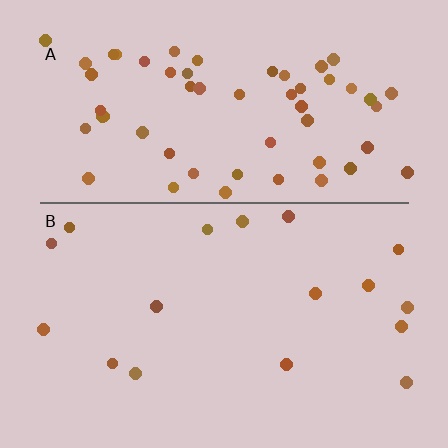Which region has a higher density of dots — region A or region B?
A (the top).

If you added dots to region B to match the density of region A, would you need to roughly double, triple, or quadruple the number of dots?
Approximately quadruple.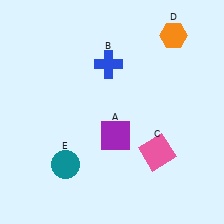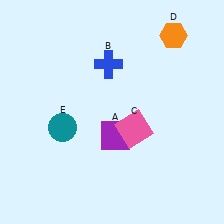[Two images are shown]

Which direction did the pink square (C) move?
The pink square (C) moved up.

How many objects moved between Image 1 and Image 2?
2 objects moved between the two images.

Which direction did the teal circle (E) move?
The teal circle (E) moved up.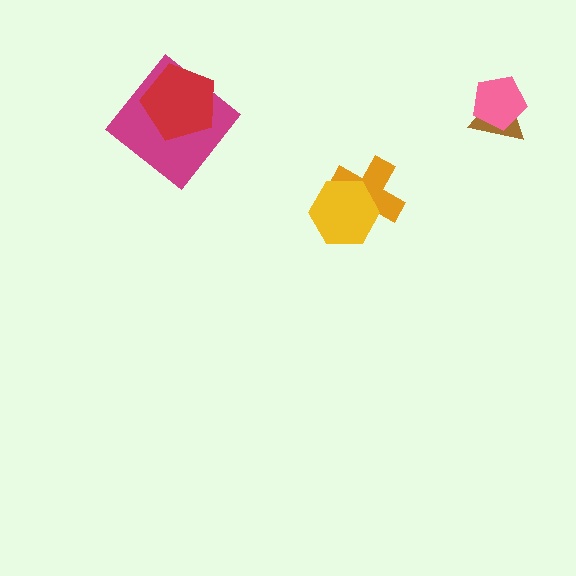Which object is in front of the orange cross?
The yellow hexagon is in front of the orange cross.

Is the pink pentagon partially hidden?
No, no other shape covers it.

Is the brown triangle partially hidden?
Yes, it is partially covered by another shape.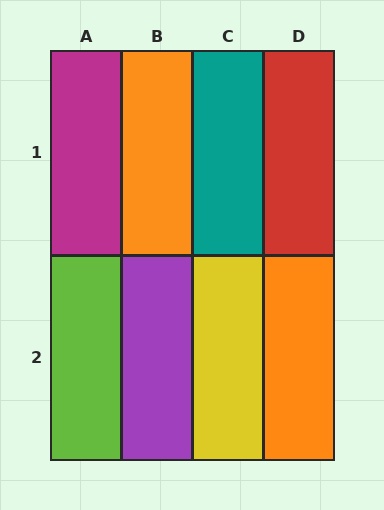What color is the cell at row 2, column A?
Lime.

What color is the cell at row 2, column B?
Purple.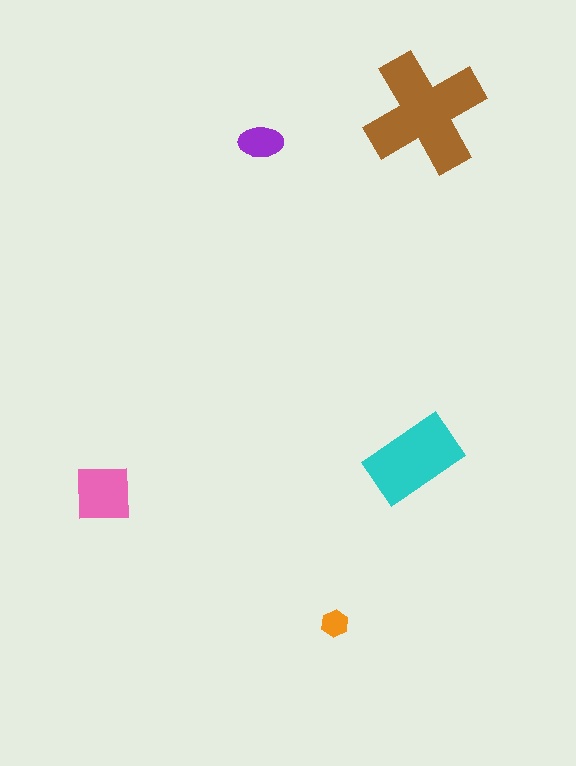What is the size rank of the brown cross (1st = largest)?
1st.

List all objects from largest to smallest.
The brown cross, the cyan rectangle, the pink square, the purple ellipse, the orange hexagon.